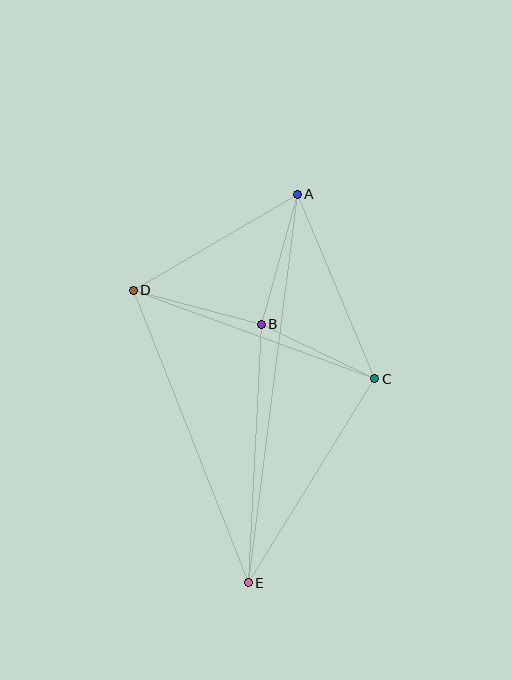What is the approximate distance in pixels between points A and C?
The distance between A and C is approximately 200 pixels.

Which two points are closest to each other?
Points B and C are closest to each other.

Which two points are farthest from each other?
Points A and E are farthest from each other.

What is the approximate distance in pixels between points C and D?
The distance between C and D is approximately 257 pixels.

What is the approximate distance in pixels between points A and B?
The distance between A and B is approximately 135 pixels.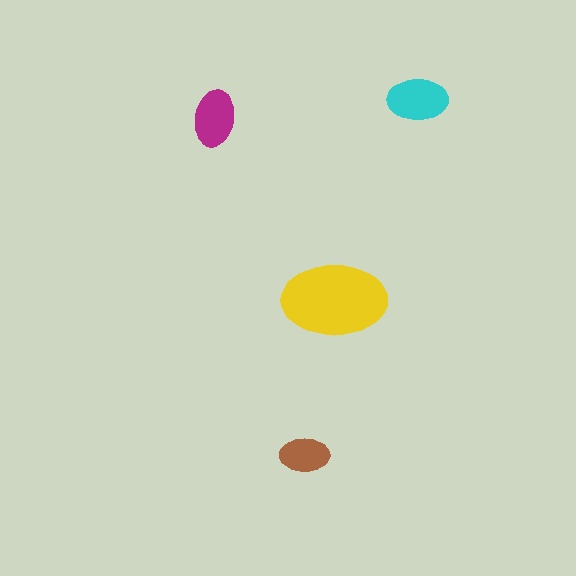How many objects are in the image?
There are 4 objects in the image.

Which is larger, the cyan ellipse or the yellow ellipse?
The yellow one.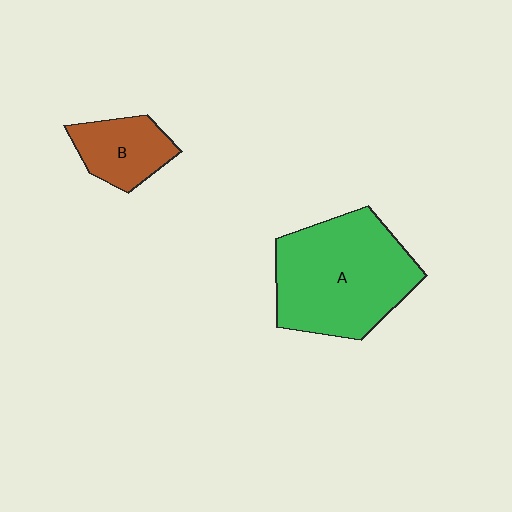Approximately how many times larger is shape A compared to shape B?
Approximately 2.5 times.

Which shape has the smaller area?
Shape B (brown).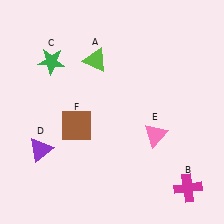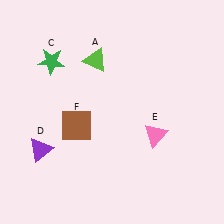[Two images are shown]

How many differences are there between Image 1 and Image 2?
There is 1 difference between the two images.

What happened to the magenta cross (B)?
The magenta cross (B) was removed in Image 2. It was in the bottom-right area of Image 1.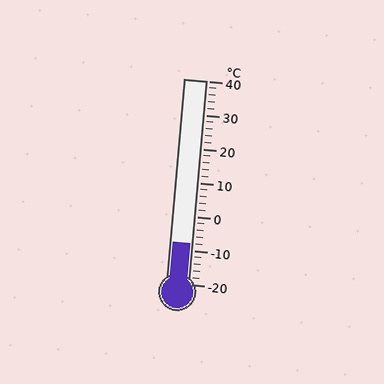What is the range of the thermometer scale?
The thermometer scale ranges from -20°C to 40°C.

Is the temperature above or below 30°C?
The temperature is below 30°C.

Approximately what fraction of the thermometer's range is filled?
The thermometer is filled to approximately 20% of its range.